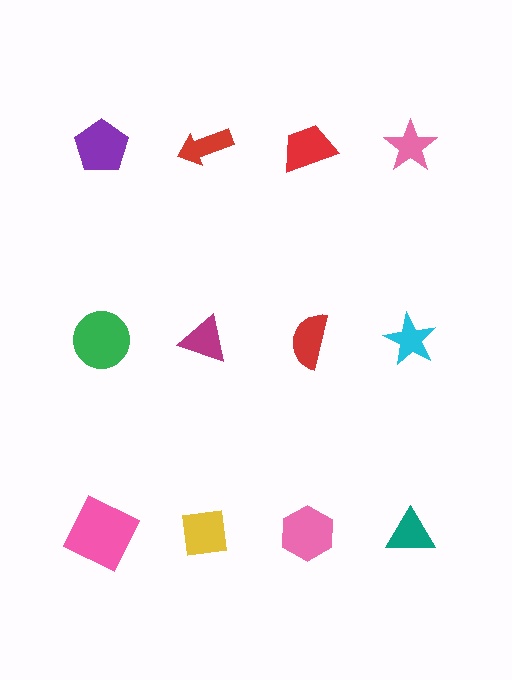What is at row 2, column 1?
A green circle.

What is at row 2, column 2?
A magenta triangle.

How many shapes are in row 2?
4 shapes.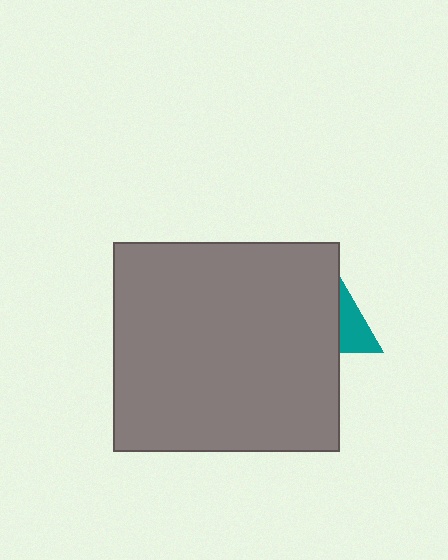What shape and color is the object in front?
The object in front is a gray rectangle.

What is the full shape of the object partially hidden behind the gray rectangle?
The partially hidden object is a teal triangle.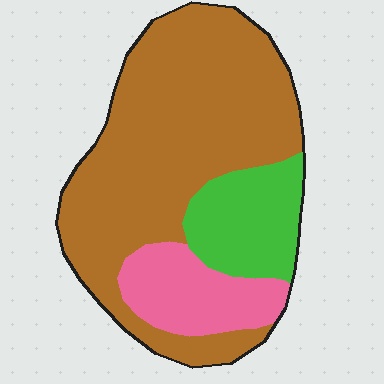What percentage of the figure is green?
Green covers 17% of the figure.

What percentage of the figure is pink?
Pink takes up about one sixth (1/6) of the figure.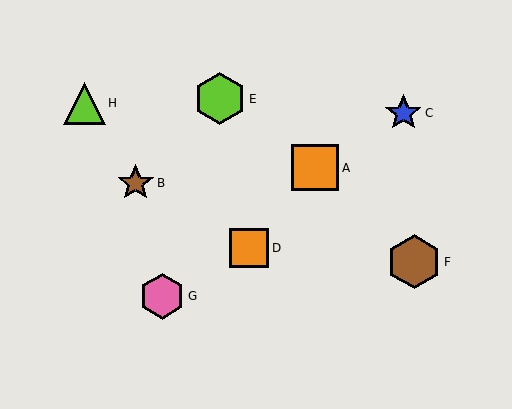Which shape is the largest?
The brown hexagon (labeled F) is the largest.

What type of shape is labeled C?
Shape C is a blue star.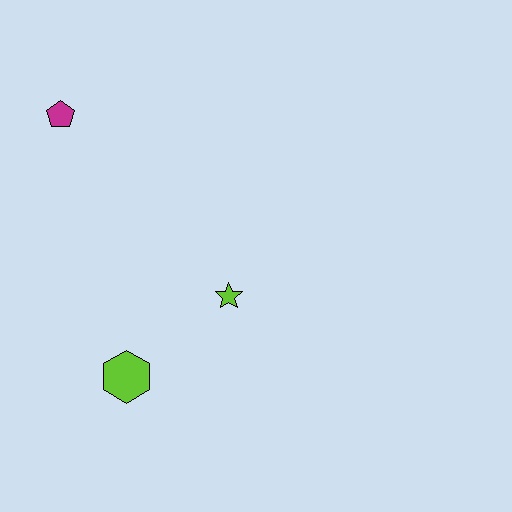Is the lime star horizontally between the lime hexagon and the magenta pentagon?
No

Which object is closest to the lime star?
The lime hexagon is closest to the lime star.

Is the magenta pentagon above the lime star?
Yes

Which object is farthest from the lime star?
The magenta pentagon is farthest from the lime star.